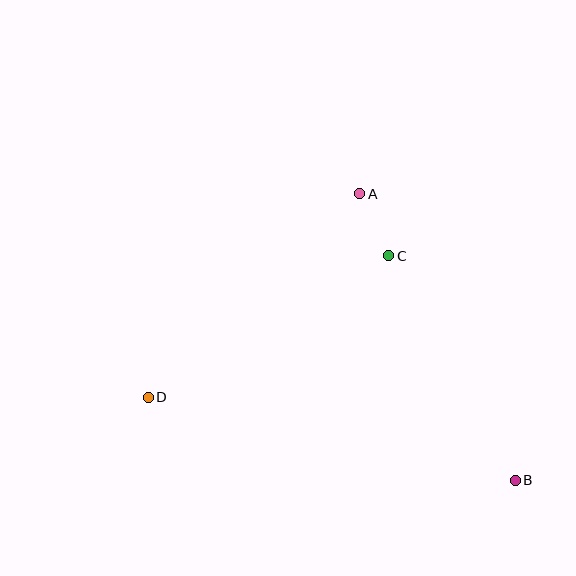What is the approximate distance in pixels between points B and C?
The distance between B and C is approximately 258 pixels.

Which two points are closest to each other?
Points A and C are closest to each other.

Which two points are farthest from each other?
Points B and D are farthest from each other.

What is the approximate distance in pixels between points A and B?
The distance between A and B is approximately 326 pixels.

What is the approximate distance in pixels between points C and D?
The distance between C and D is approximately 279 pixels.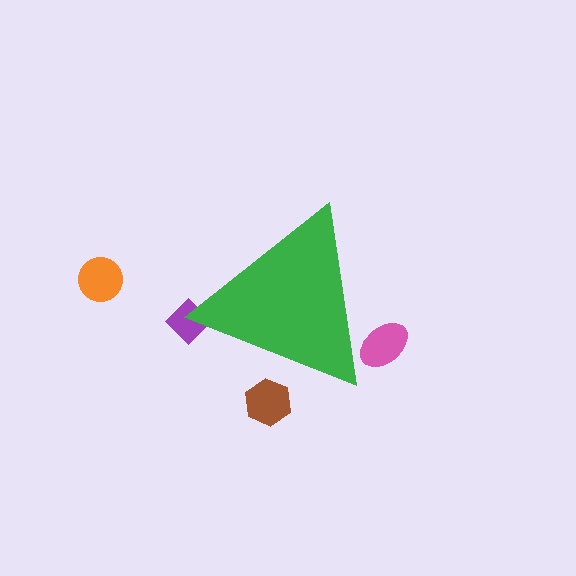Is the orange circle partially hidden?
No, the orange circle is fully visible.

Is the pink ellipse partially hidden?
Yes, the pink ellipse is partially hidden behind the green triangle.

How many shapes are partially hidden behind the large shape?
3 shapes are partially hidden.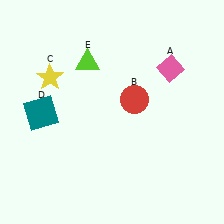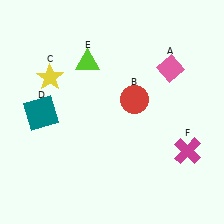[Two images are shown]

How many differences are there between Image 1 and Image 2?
There is 1 difference between the two images.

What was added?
A magenta cross (F) was added in Image 2.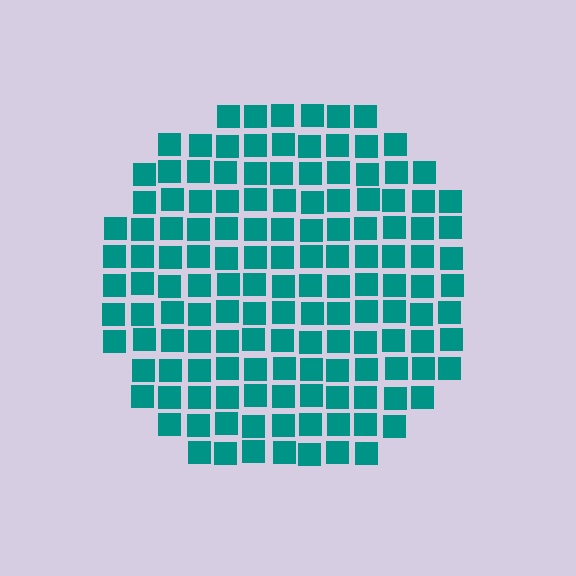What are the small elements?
The small elements are squares.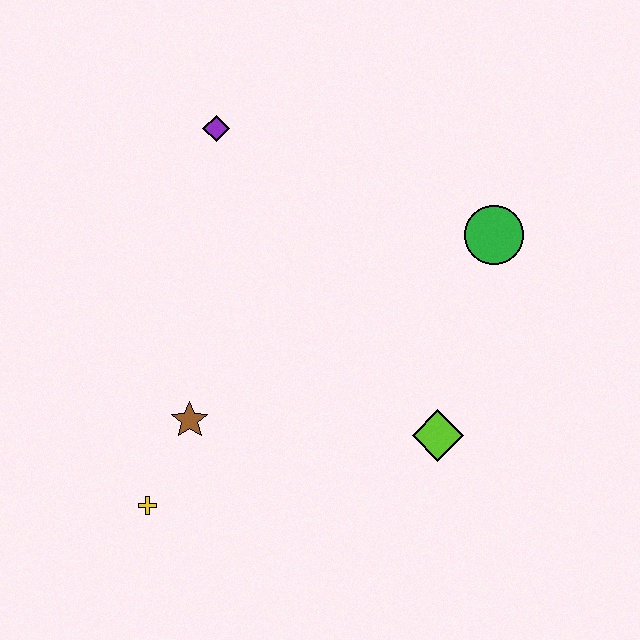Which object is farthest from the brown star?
The green circle is farthest from the brown star.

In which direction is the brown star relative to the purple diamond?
The brown star is below the purple diamond.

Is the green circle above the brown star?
Yes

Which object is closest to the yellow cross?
The brown star is closest to the yellow cross.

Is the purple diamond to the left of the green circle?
Yes